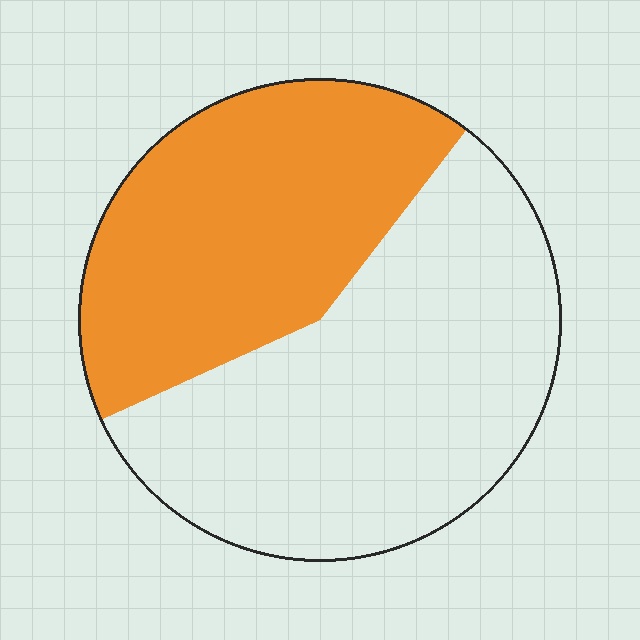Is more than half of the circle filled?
No.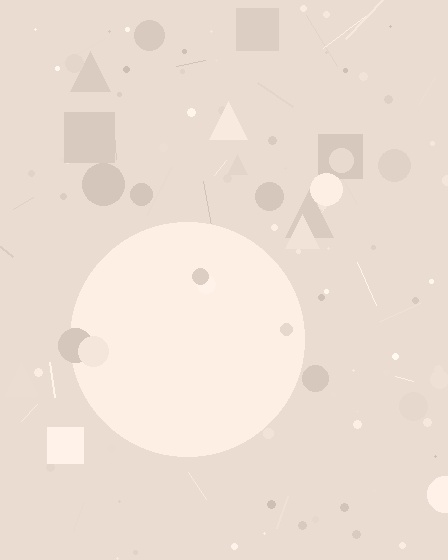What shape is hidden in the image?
A circle is hidden in the image.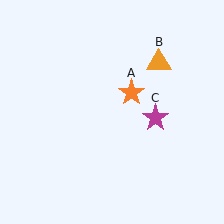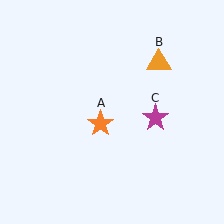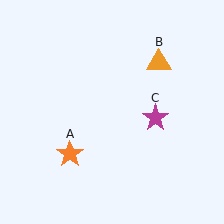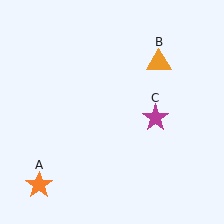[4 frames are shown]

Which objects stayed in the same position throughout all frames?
Orange triangle (object B) and magenta star (object C) remained stationary.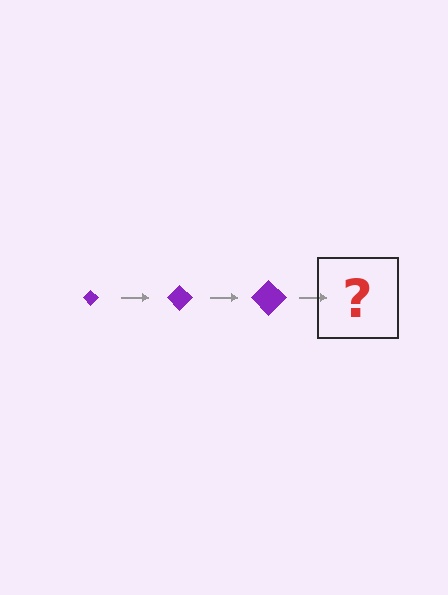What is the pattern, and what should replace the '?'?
The pattern is that the diamond gets progressively larger each step. The '?' should be a purple diamond, larger than the previous one.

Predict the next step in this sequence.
The next step is a purple diamond, larger than the previous one.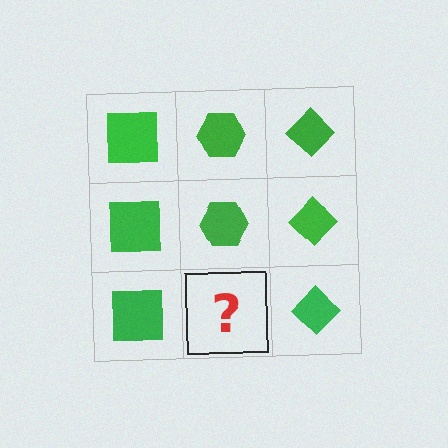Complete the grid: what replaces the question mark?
The question mark should be replaced with a green hexagon.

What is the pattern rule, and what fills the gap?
The rule is that each column has a consistent shape. The gap should be filled with a green hexagon.